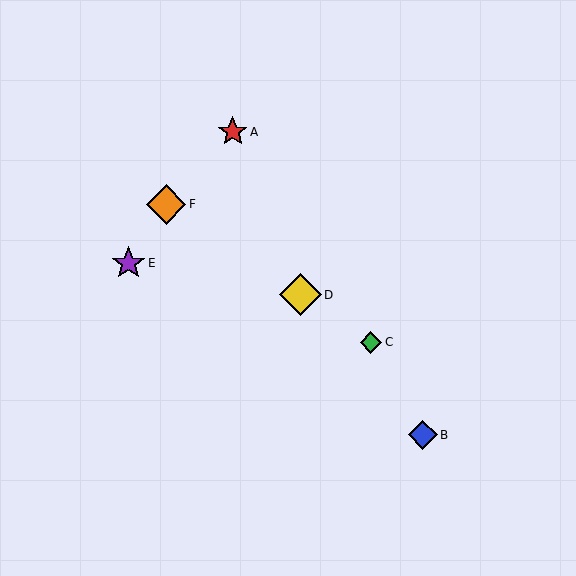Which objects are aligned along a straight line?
Objects C, D, F are aligned along a straight line.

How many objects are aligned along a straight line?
3 objects (C, D, F) are aligned along a straight line.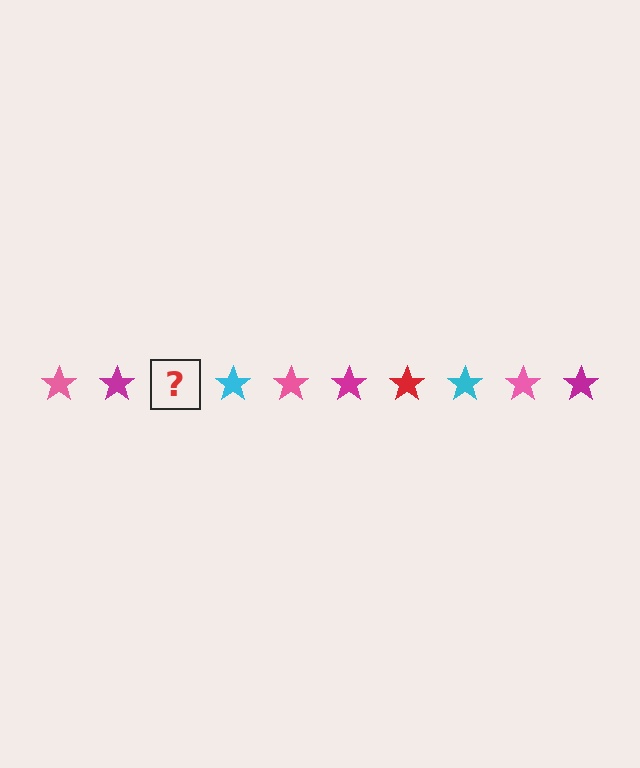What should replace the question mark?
The question mark should be replaced with a red star.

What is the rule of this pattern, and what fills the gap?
The rule is that the pattern cycles through pink, magenta, red, cyan stars. The gap should be filled with a red star.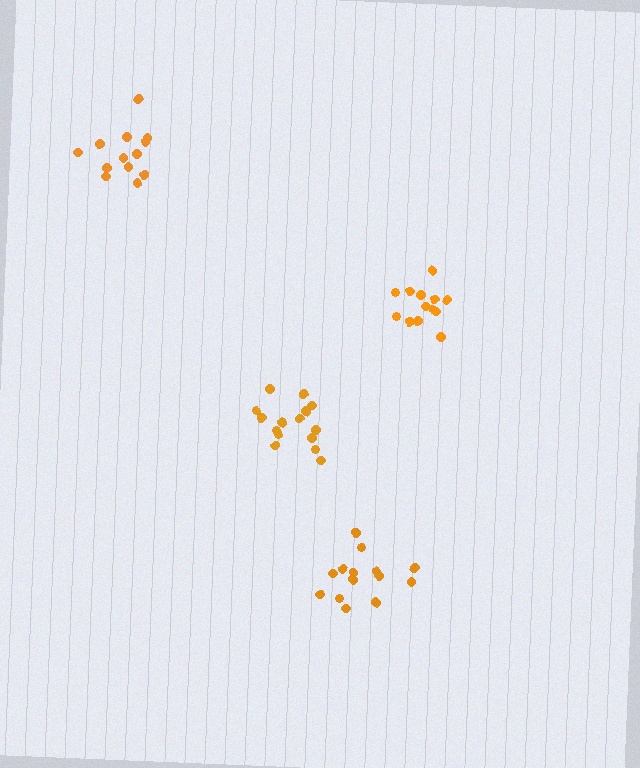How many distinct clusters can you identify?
There are 4 distinct clusters.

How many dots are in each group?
Group 1: 13 dots, Group 2: 16 dots, Group 3: 13 dots, Group 4: 14 dots (56 total).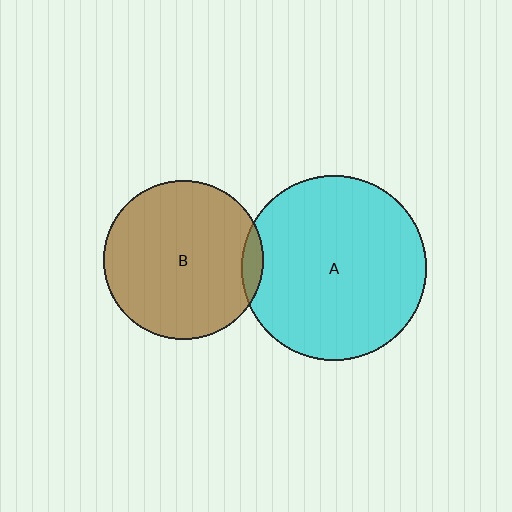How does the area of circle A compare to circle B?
Approximately 1.3 times.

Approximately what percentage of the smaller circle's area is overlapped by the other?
Approximately 5%.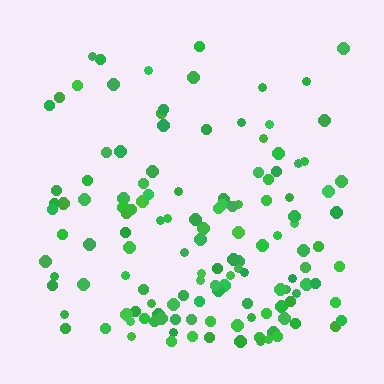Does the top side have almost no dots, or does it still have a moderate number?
Still a moderate number, just noticeably fewer than the bottom.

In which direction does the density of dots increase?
From top to bottom, with the bottom side densest.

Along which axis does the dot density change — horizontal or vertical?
Vertical.